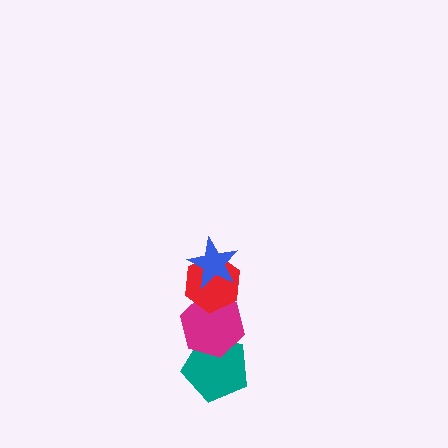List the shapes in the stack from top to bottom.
From top to bottom: the blue star, the red hexagon, the magenta hexagon, the teal pentagon.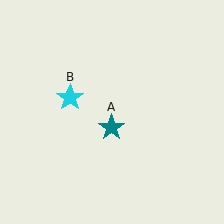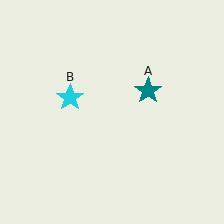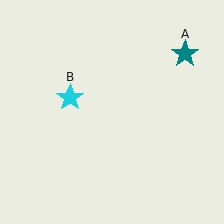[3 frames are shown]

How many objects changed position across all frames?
1 object changed position: teal star (object A).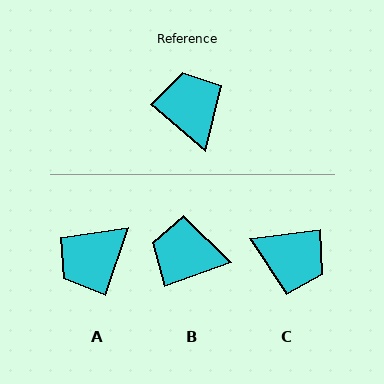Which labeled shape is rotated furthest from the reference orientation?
C, about 132 degrees away.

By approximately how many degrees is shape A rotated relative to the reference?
Approximately 112 degrees counter-clockwise.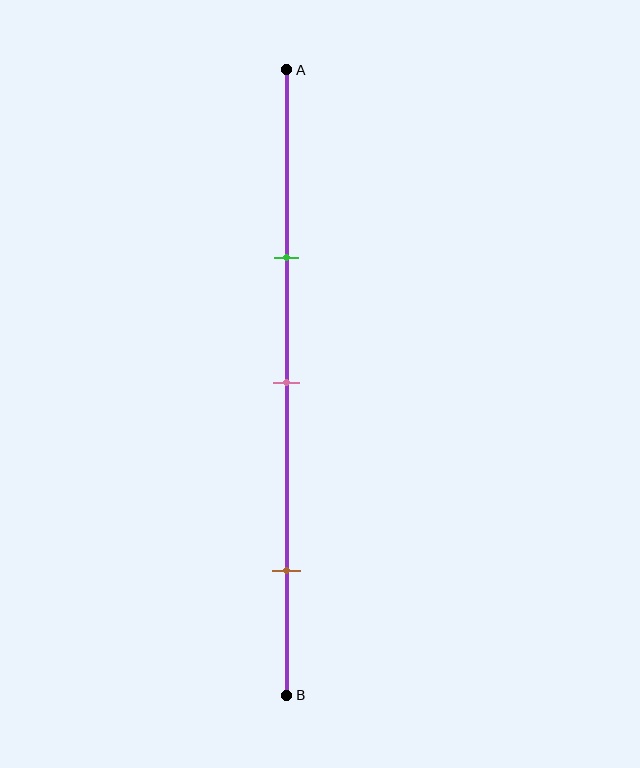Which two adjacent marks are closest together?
The green and pink marks are the closest adjacent pair.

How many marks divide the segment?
There are 3 marks dividing the segment.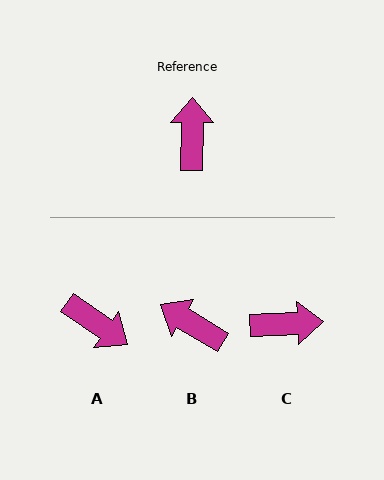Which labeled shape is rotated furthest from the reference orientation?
A, about 124 degrees away.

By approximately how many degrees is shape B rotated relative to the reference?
Approximately 59 degrees counter-clockwise.